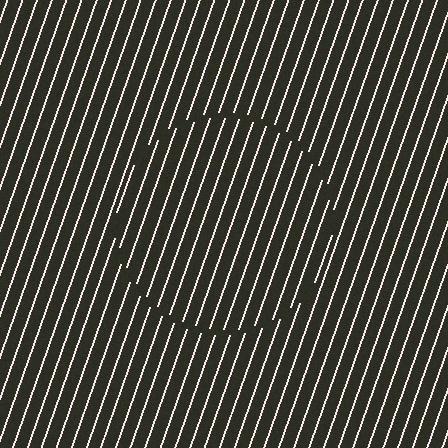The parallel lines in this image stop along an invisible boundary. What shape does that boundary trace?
An illusory circle. The interior of the shape contains the same grating, shifted by half a period — the contour is defined by the phase discontinuity where line-ends from the inner and outer gratings abut.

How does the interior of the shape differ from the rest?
The interior of the shape contains the same grating, shifted by half a period — the contour is defined by the phase discontinuity where line-ends from the inner and outer gratings abut.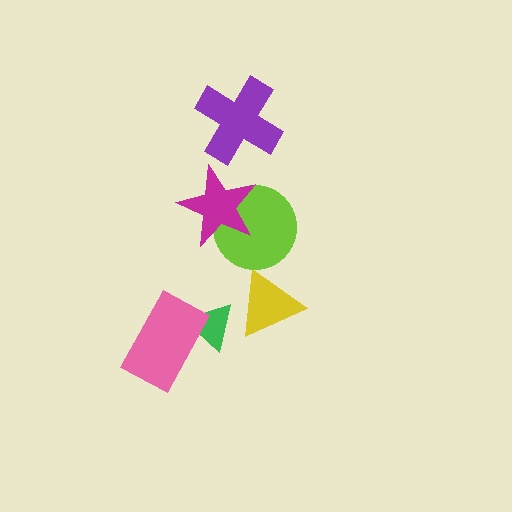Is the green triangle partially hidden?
Yes, it is partially covered by another shape.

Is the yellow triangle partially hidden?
No, no other shape covers it.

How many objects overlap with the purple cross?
0 objects overlap with the purple cross.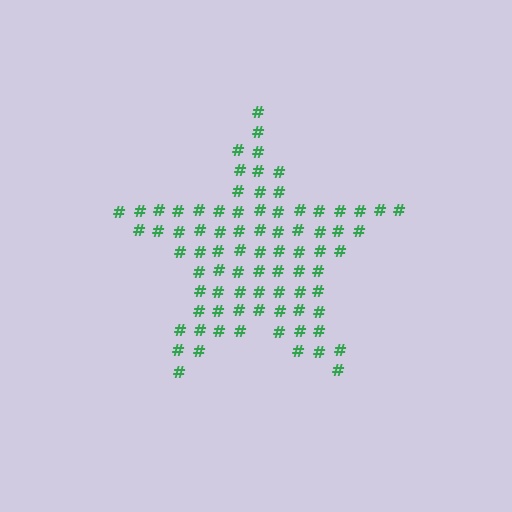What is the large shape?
The large shape is a star.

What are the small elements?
The small elements are hash symbols.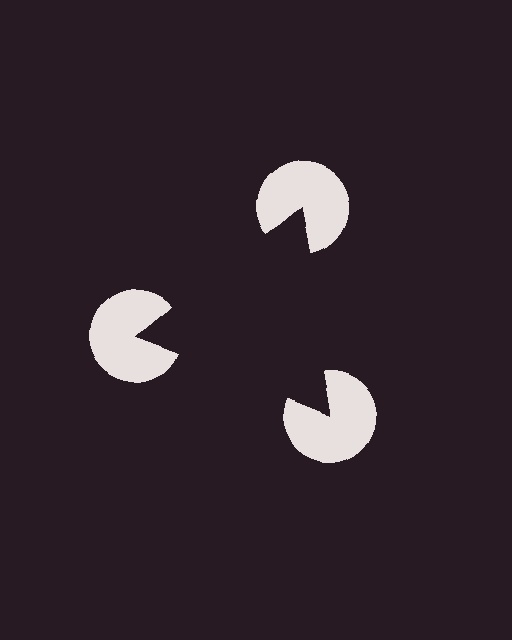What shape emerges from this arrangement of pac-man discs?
An illusory triangle — its edges are inferred from the aligned wedge cuts in the pac-man discs, not physically drawn.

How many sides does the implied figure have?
3 sides.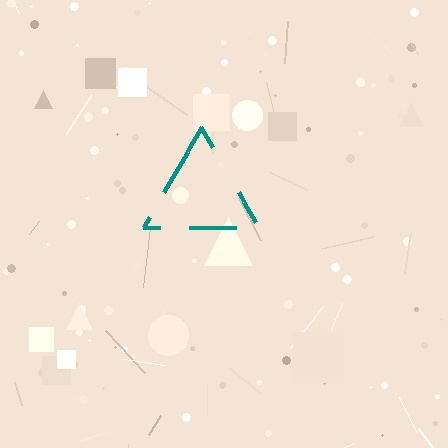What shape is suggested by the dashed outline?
The dashed outline suggests a triangle.